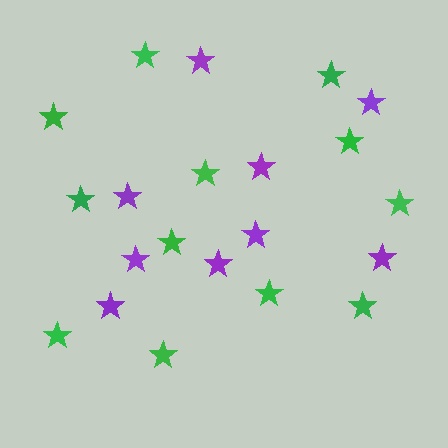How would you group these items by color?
There are 2 groups: one group of purple stars (9) and one group of green stars (12).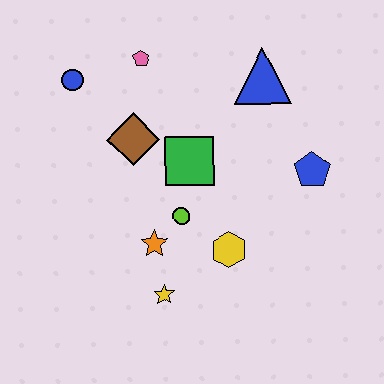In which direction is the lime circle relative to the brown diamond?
The lime circle is below the brown diamond.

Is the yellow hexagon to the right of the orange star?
Yes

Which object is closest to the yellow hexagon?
The lime circle is closest to the yellow hexagon.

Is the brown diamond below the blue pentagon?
No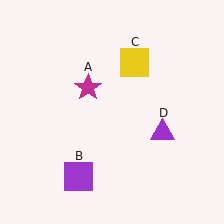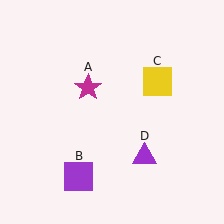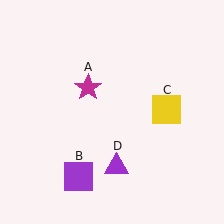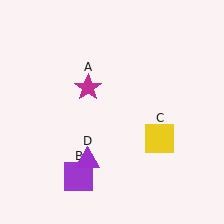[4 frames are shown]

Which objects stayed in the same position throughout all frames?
Magenta star (object A) and purple square (object B) remained stationary.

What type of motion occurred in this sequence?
The yellow square (object C), purple triangle (object D) rotated clockwise around the center of the scene.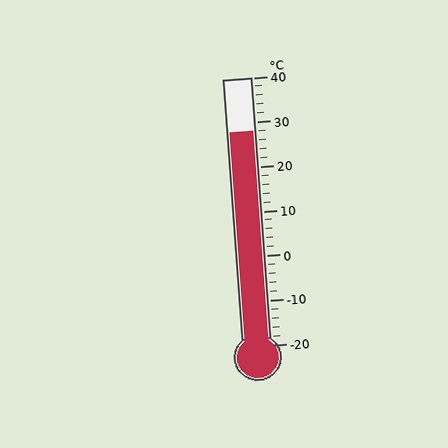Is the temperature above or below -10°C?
The temperature is above -10°C.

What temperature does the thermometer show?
The thermometer shows approximately 28°C.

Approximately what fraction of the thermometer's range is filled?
The thermometer is filled to approximately 80% of its range.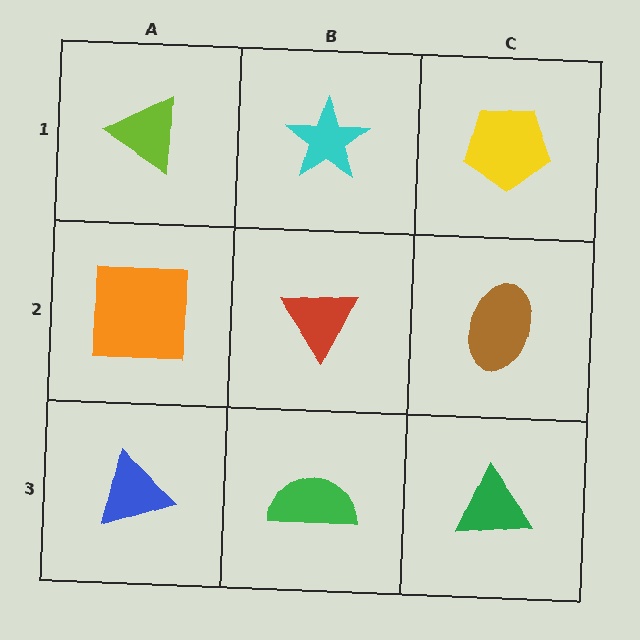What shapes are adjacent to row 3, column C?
A brown ellipse (row 2, column C), a green semicircle (row 3, column B).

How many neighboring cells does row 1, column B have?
3.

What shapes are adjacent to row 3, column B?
A red triangle (row 2, column B), a blue triangle (row 3, column A), a green triangle (row 3, column C).